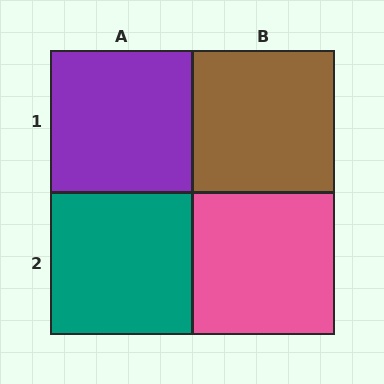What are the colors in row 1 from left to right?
Purple, brown.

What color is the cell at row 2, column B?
Pink.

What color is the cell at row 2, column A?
Teal.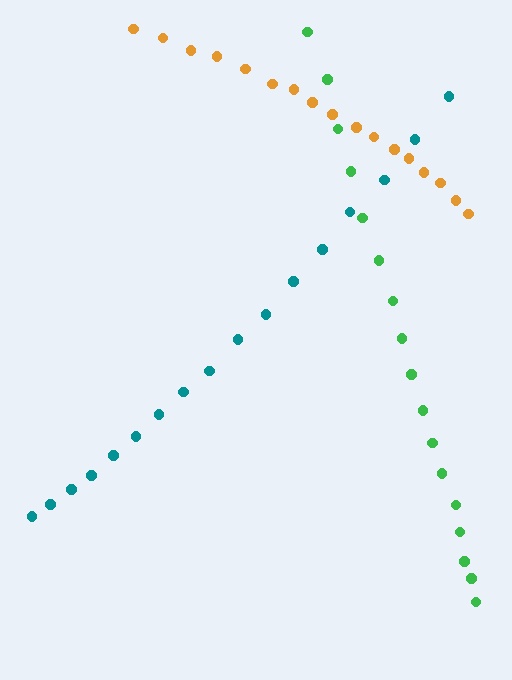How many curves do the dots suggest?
There are 3 distinct paths.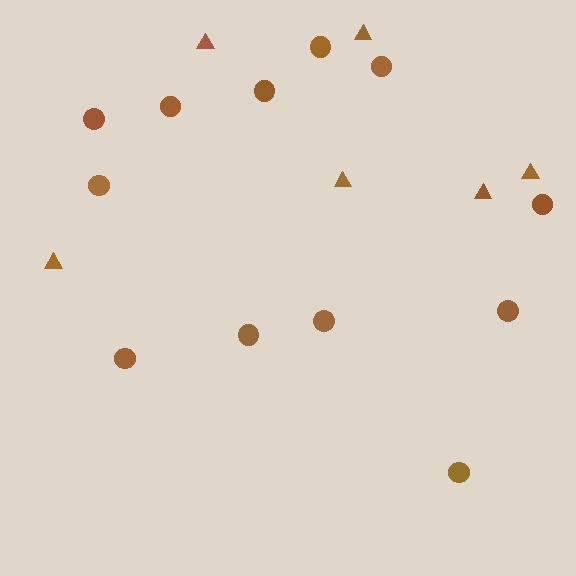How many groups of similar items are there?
There are 2 groups: one group of circles (12) and one group of triangles (6).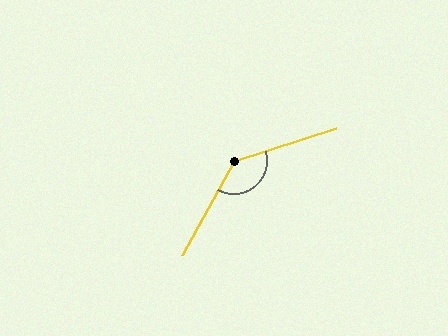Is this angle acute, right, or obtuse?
It is obtuse.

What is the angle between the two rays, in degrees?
Approximately 137 degrees.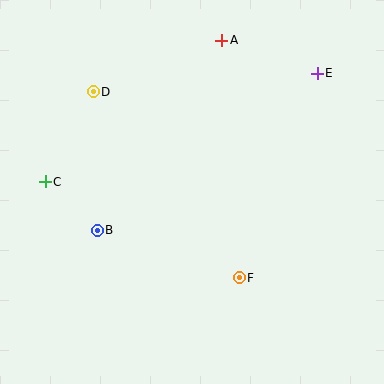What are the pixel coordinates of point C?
Point C is at (45, 182).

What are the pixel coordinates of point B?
Point B is at (97, 230).